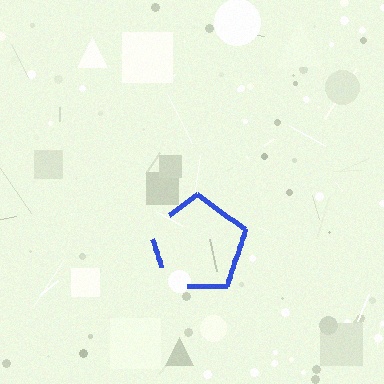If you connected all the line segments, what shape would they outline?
They would outline a pentagon.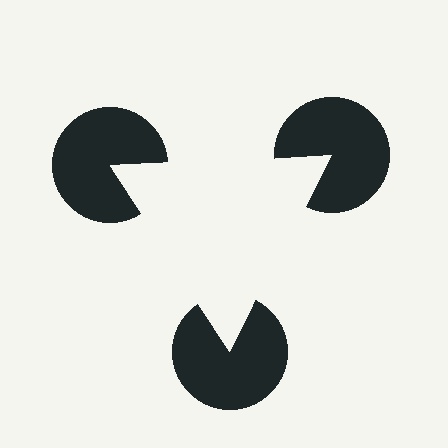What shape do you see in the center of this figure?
An illusory triangle — its edges are inferred from the aligned wedge cuts in the pac-man discs, not physically drawn.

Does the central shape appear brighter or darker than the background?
It typically appears slightly brighter than the background, even though no actual brightness change is drawn.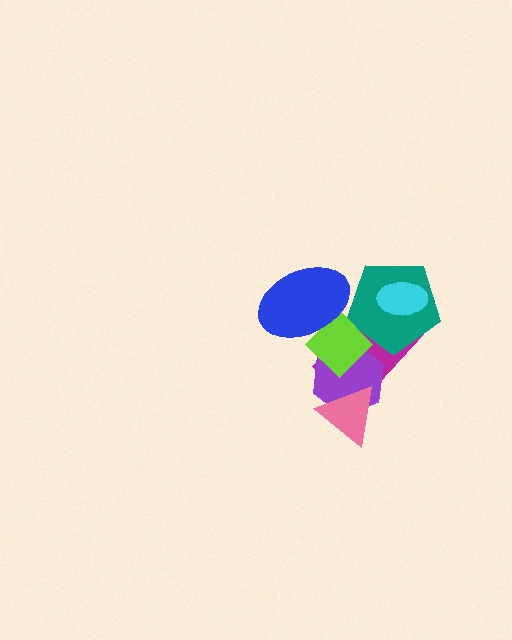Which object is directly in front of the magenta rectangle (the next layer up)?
The teal pentagon is directly in front of the magenta rectangle.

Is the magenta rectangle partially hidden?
Yes, it is partially covered by another shape.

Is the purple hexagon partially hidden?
Yes, it is partially covered by another shape.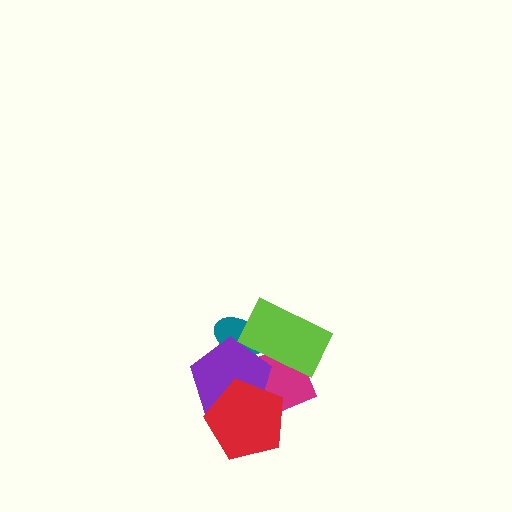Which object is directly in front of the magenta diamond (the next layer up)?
The teal ellipse is directly in front of the magenta diamond.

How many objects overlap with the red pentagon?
2 objects overlap with the red pentagon.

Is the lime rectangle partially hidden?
No, no other shape covers it.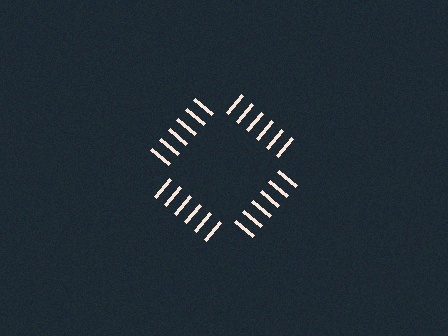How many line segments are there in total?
24 — 6 along each of the 4 edges.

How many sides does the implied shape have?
4 sides — the line-ends trace a square.